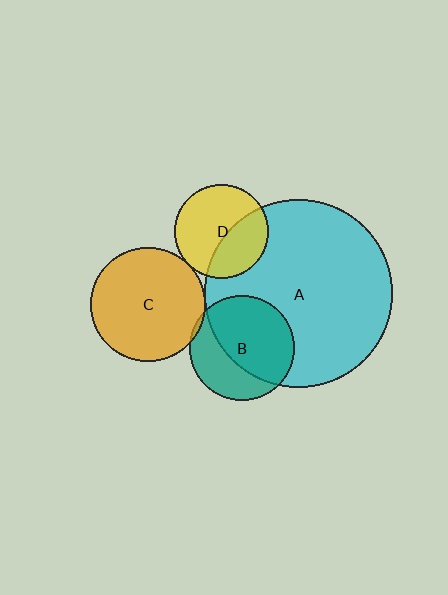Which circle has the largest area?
Circle A (cyan).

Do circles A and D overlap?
Yes.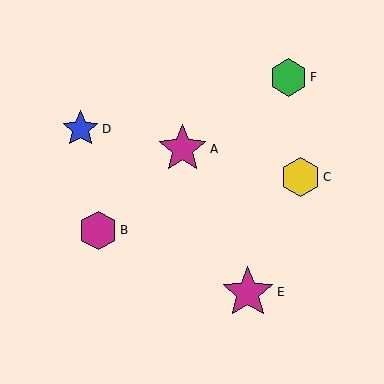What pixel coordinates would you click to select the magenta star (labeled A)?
Click at (182, 149) to select the magenta star A.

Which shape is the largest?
The magenta star (labeled E) is the largest.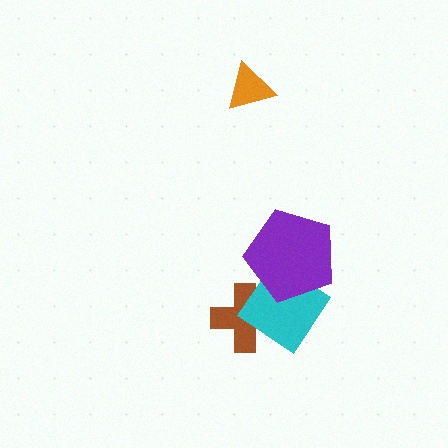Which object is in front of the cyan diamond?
The purple pentagon is in front of the cyan diamond.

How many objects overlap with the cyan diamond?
2 objects overlap with the cyan diamond.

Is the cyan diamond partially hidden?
Yes, it is partially covered by another shape.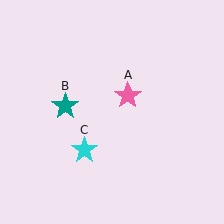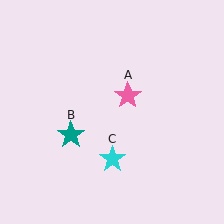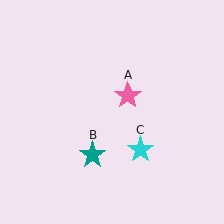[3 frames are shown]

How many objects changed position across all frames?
2 objects changed position: teal star (object B), cyan star (object C).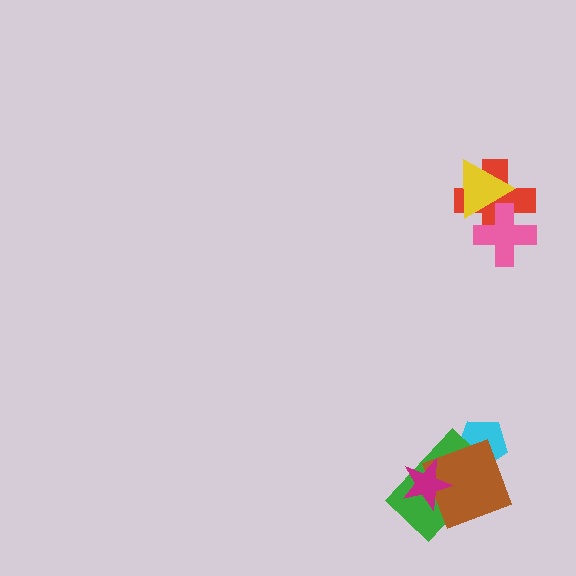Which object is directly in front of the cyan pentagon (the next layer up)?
The green rectangle is directly in front of the cyan pentagon.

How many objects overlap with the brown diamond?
3 objects overlap with the brown diamond.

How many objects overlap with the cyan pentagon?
2 objects overlap with the cyan pentagon.